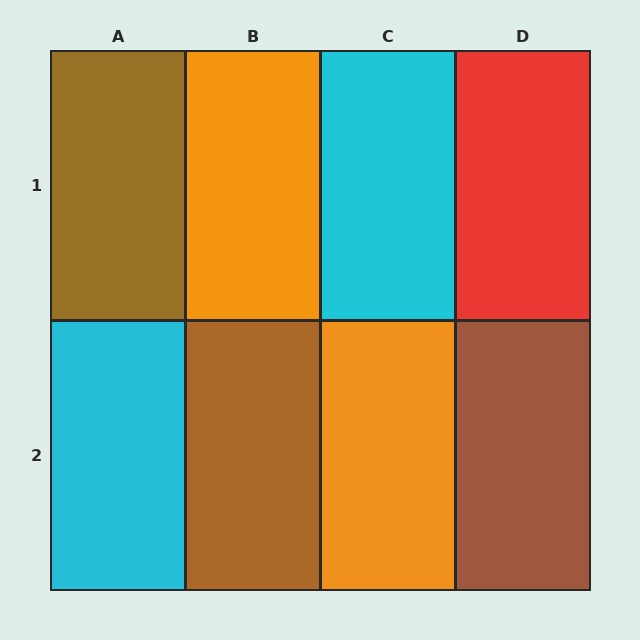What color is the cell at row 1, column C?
Cyan.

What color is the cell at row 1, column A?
Brown.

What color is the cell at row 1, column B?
Orange.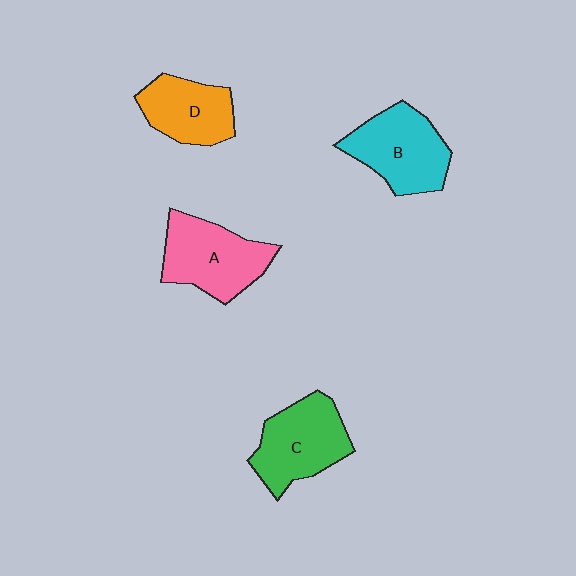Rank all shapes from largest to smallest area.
From largest to smallest: A (pink), B (cyan), C (green), D (orange).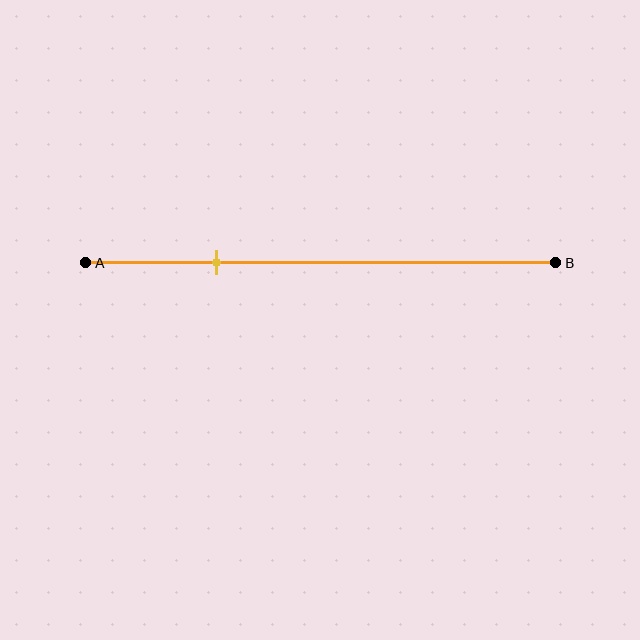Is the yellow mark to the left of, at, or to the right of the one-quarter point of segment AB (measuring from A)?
The yellow mark is approximately at the one-quarter point of segment AB.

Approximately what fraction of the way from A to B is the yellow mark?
The yellow mark is approximately 30% of the way from A to B.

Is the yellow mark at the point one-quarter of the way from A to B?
Yes, the mark is approximately at the one-quarter point.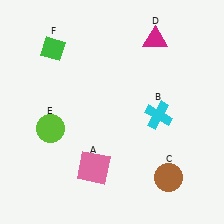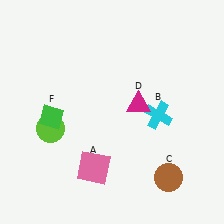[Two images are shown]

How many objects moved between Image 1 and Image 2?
2 objects moved between the two images.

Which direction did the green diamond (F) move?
The green diamond (F) moved down.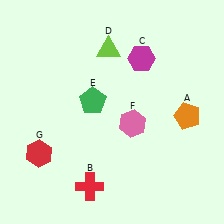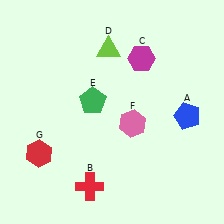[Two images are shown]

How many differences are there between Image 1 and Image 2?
There is 1 difference between the two images.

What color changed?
The pentagon (A) changed from orange in Image 1 to blue in Image 2.